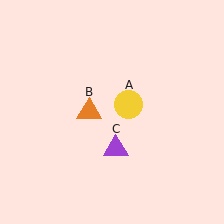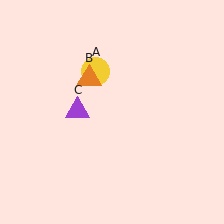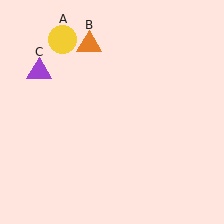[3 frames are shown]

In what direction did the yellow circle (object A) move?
The yellow circle (object A) moved up and to the left.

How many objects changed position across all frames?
3 objects changed position: yellow circle (object A), orange triangle (object B), purple triangle (object C).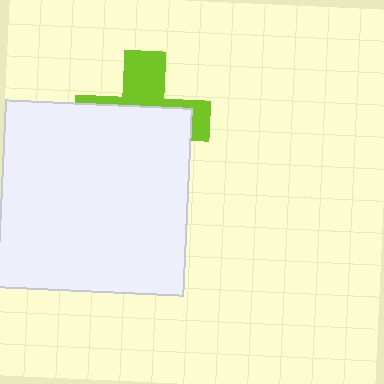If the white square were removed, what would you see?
You would see the complete lime cross.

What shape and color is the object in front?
The object in front is a white square.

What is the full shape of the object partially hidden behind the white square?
The partially hidden object is a lime cross.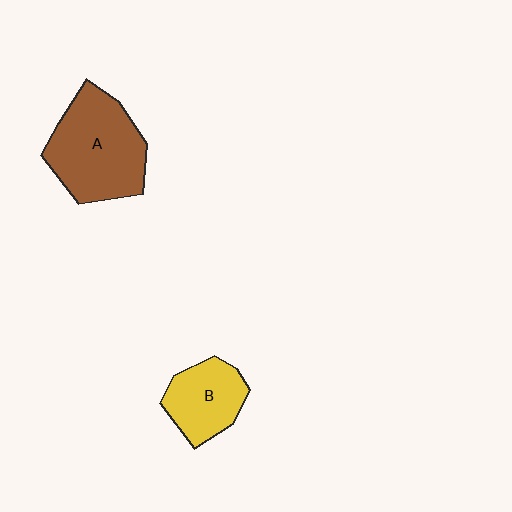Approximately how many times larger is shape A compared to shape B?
Approximately 1.7 times.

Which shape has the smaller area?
Shape B (yellow).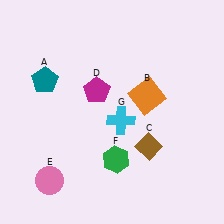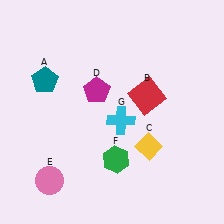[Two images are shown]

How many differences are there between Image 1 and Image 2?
There are 2 differences between the two images.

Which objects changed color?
B changed from orange to red. C changed from brown to yellow.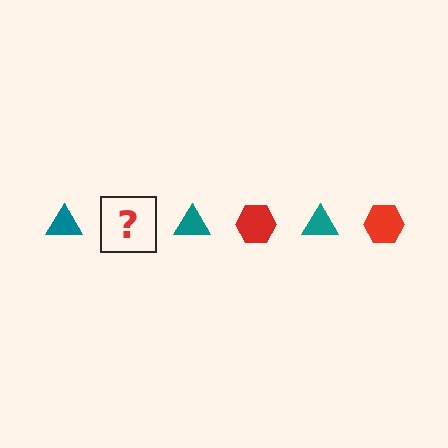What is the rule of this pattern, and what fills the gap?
The rule is that the pattern alternates between teal triangle and red hexagon. The gap should be filled with a red hexagon.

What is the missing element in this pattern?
The missing element is a red hexagon.